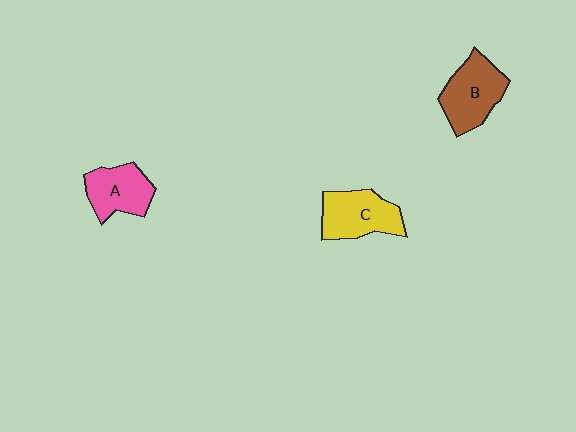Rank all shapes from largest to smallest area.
From largest to smallest: B (brown), C (yellow), A (pink).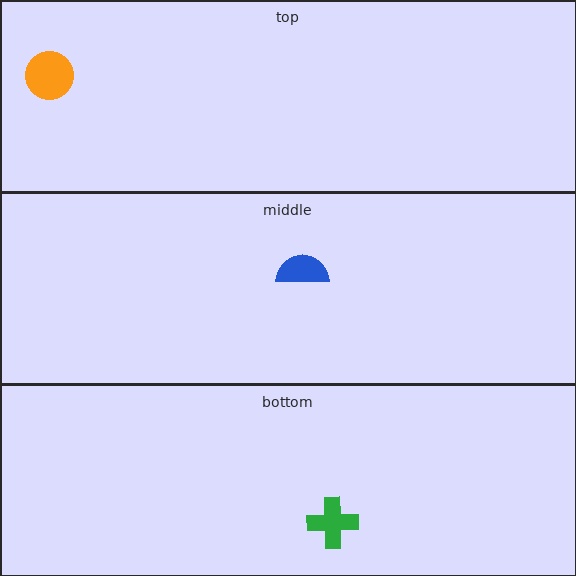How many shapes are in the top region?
1.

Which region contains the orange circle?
The top region.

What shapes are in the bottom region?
The green cross.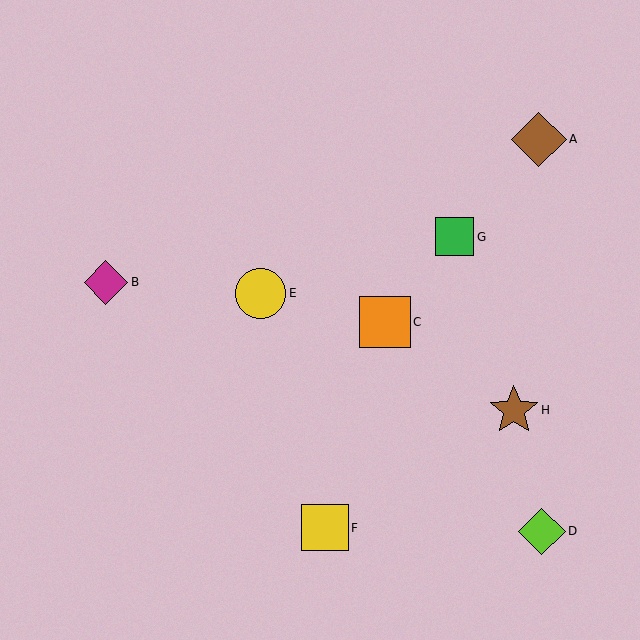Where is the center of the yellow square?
The center of the yellow square is at (325, 528).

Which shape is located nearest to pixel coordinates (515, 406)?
The brown star (labeled H) at (514, 410) is nearest to that location.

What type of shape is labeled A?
Shape A is a brown diamond.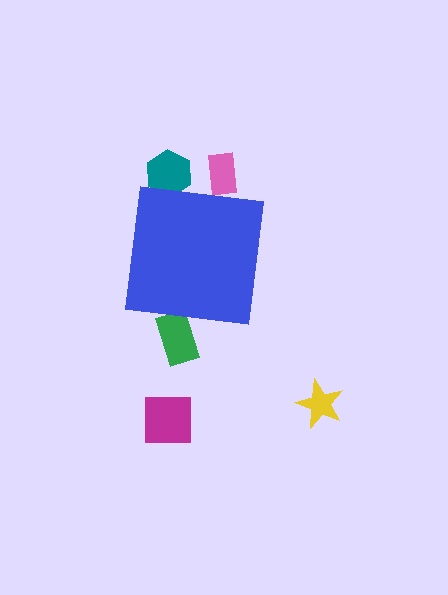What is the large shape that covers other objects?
A blue square.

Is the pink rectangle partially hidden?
Yes, the pink rectangle is partially hidden behind the blue square.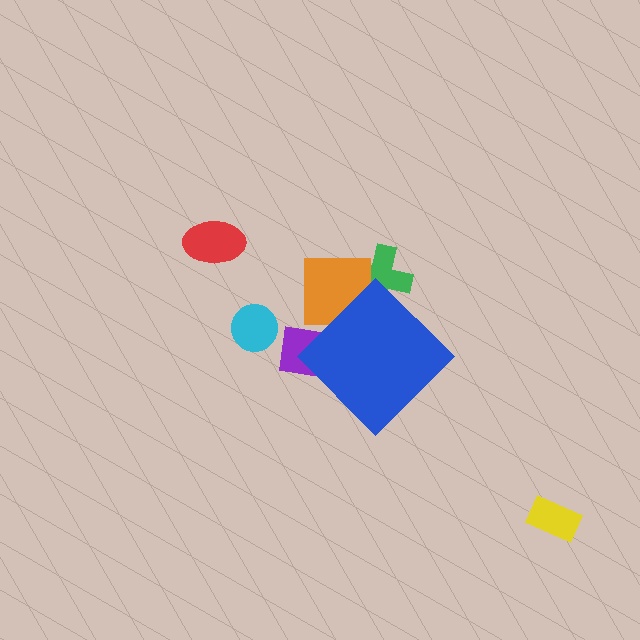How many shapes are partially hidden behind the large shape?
3 shapes are partially hidden.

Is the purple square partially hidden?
Yes, the purple square is partially hidden behind the blue diamond.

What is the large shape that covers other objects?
A blue diamond.